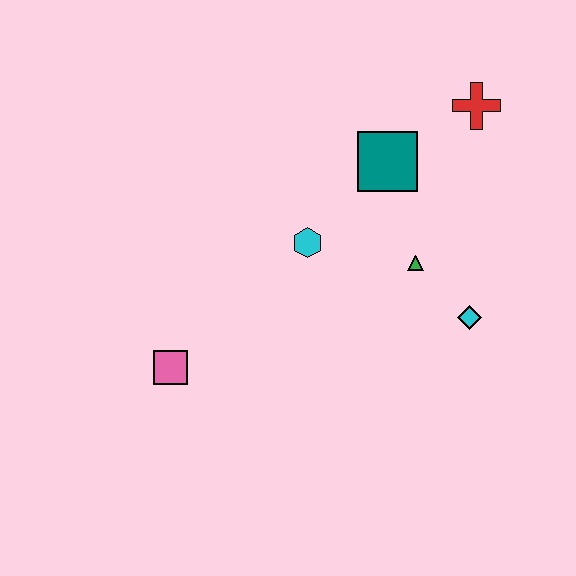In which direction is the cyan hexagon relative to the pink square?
The cyan hexagon is to the right of the pink square.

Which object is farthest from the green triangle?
The pink square is farthest from the green triangle.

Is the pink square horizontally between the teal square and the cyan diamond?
No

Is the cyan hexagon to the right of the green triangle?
No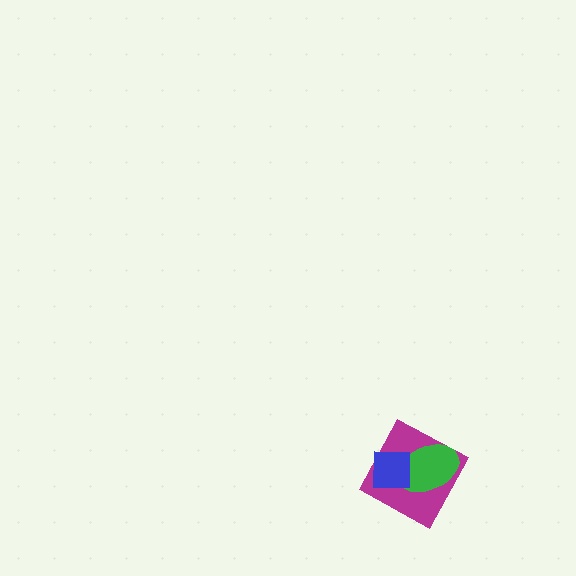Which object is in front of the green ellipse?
The blue square is in front of the green ellipse.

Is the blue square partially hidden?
No, no other shape covers it.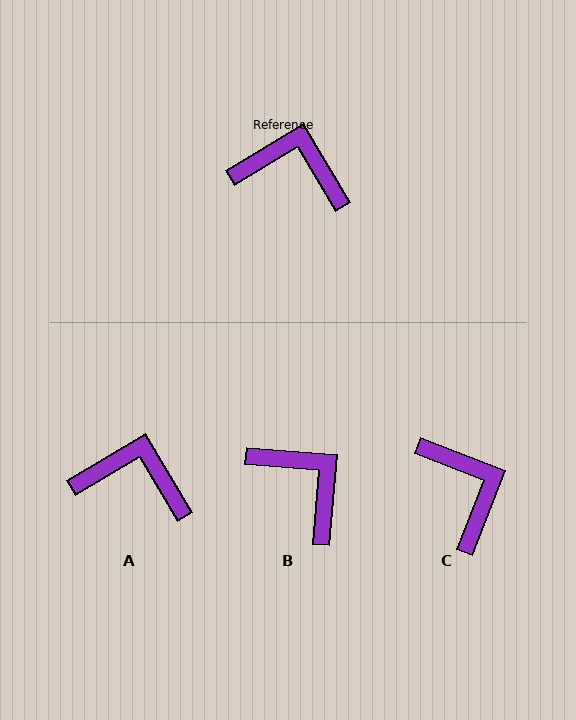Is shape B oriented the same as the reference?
No, it is off by about 35 degrees.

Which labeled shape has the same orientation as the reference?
A.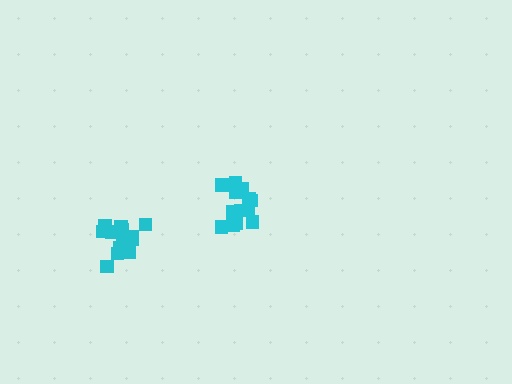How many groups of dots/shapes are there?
There are 2 groups.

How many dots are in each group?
Group 1: 15 dots, Group 2: 14 dots (29 total).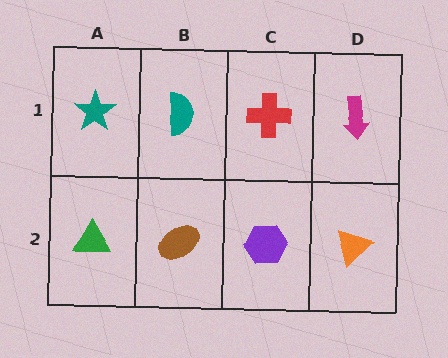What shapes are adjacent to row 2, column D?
A magenta arrow (row 1, column D), a purple hexagon (row 2, column C).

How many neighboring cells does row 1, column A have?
2.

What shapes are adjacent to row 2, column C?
A red cross (row 1, column C), a brown ellipse (row 2, column B), an orange triangle (row 2, column D).